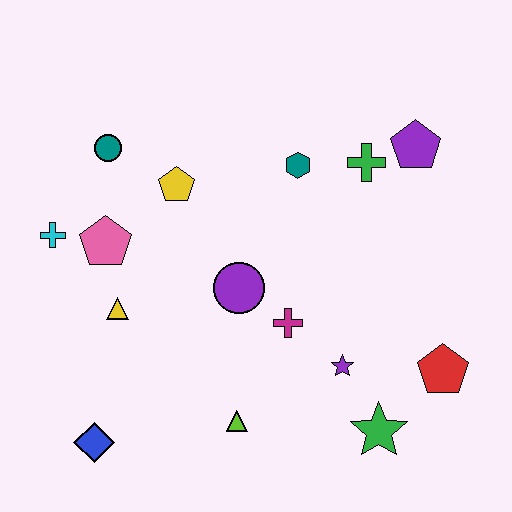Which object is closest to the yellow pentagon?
The teal circle is closest to the yellow pentagon.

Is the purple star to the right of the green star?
No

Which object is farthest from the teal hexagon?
The blue diamond is farthest from the teal hexagon.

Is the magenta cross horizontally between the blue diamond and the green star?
Yes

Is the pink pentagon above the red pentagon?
Yes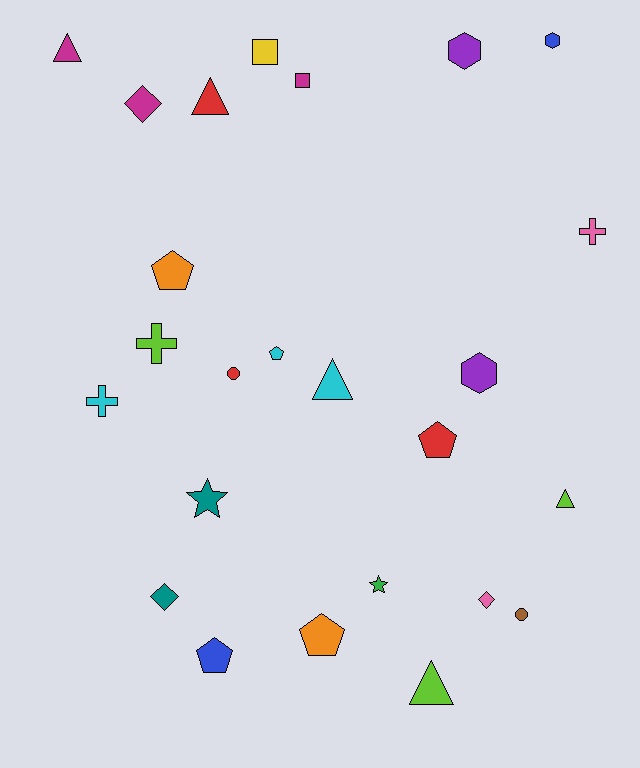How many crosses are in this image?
There are 3 crosses.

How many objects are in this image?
There are 25 objects.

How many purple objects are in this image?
There are 2 purple objects.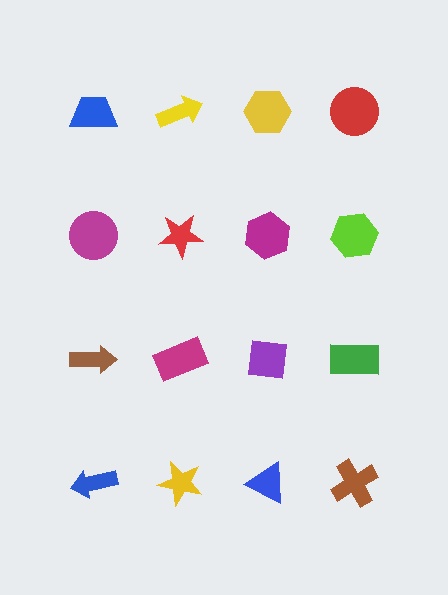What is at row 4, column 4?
A brown cross.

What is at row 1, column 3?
A yellow hexagon.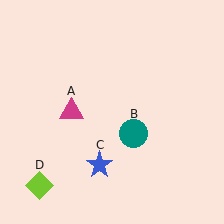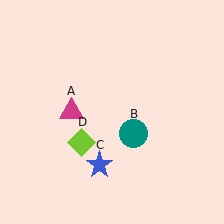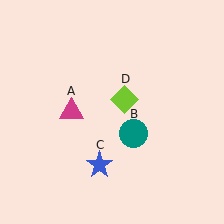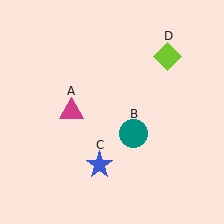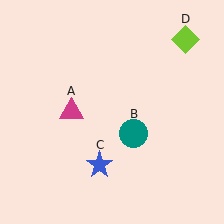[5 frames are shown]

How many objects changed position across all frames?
1 object changed position: lime diamond (object D).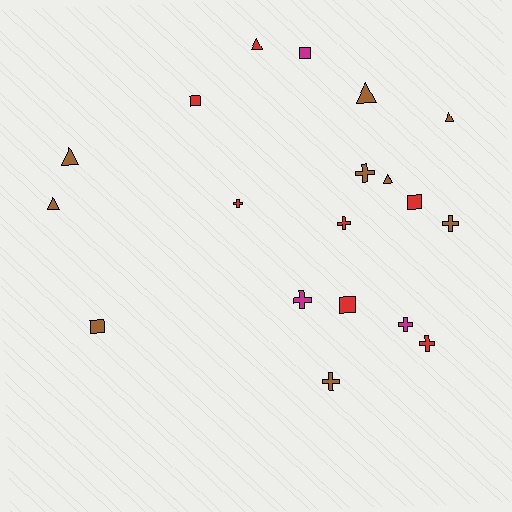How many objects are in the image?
There are 19 objects.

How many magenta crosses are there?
There are 2 magenta crosses.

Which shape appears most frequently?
Cross, with 8 objects.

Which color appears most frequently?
Brown, with 9 objects.